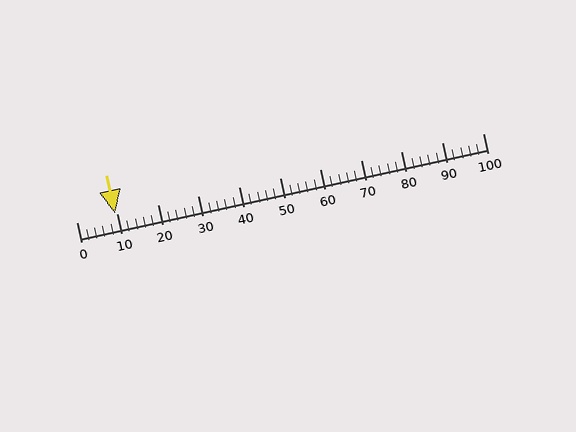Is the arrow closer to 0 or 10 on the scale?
The arrow is closer to 10.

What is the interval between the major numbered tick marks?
The major tick marks are spaced 10 units apart.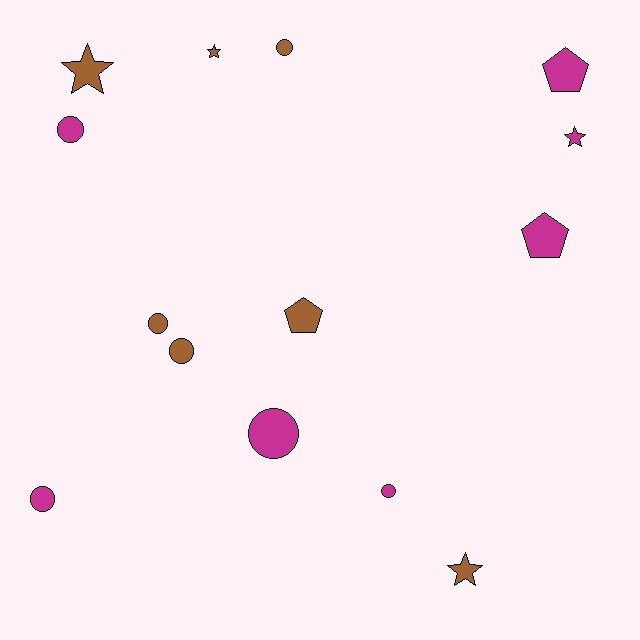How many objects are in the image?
There are 14 objects.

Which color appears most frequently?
Brown, with 7 objects.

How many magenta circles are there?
There are 4 magenta circles.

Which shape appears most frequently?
Circle, with 7 objects.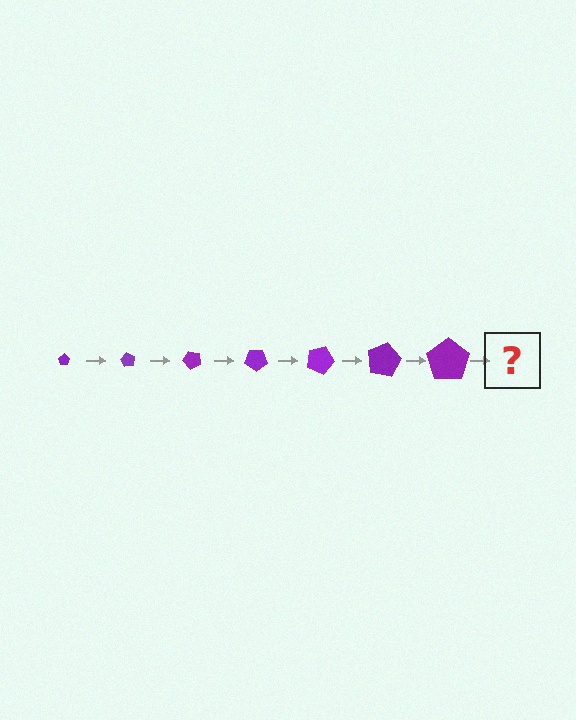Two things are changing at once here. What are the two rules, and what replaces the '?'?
The two rules are that the pentagon grows larger each step and it rotates 60 degrees each step. The '?' should be a pentagon, larger than the previous one and rotated 420 degrees from the start.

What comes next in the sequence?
The next element should be a pentagon, larger than the previous one and rotated 420 degrees from the start.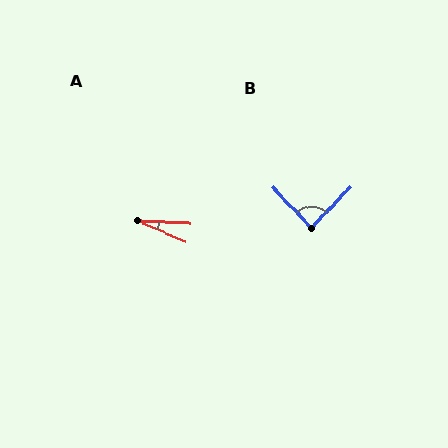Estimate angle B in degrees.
Approximately 87 degrees.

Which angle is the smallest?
A, at approximately 21 degrees.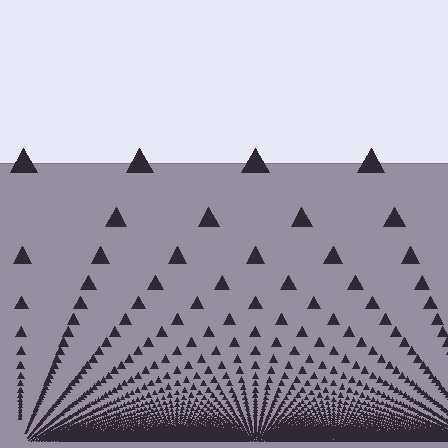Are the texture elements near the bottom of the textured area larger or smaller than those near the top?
Smaller. The gradient is inverted — elements near the bottom are smaller and denser.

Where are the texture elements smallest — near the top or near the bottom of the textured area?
Near the bottom.